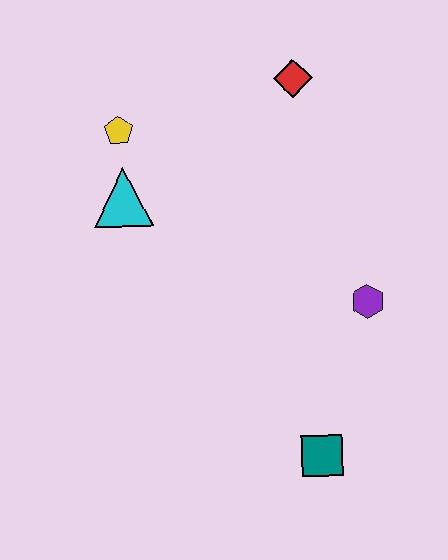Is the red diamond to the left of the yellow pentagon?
No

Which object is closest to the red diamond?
The yellow pentagon is closest to the red diamond.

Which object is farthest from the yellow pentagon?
The teal square is farthest from the yellow pentagon.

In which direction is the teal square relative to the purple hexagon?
The teal square is below the purple hexagon.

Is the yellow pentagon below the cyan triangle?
No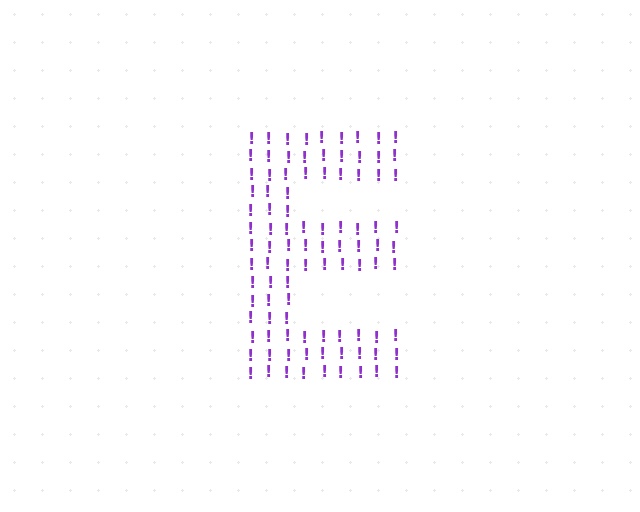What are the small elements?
The small elements are exclamation marks.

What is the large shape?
The large shape is the letter E.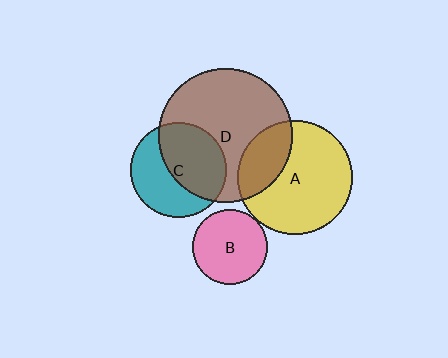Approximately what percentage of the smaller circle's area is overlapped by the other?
Approximately 55%.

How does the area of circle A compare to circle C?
Approximately 1.4 times.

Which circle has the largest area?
Circle D (brown).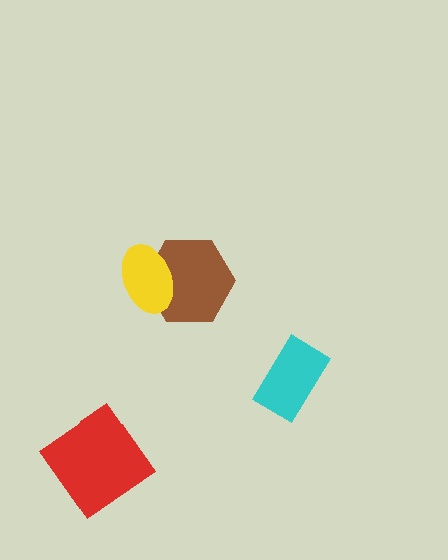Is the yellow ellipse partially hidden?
No, no other shape covers it.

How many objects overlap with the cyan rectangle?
0 objects overlap with the cyan rectangle.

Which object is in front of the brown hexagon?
The yellow ellipse is in front of the brown hexagon.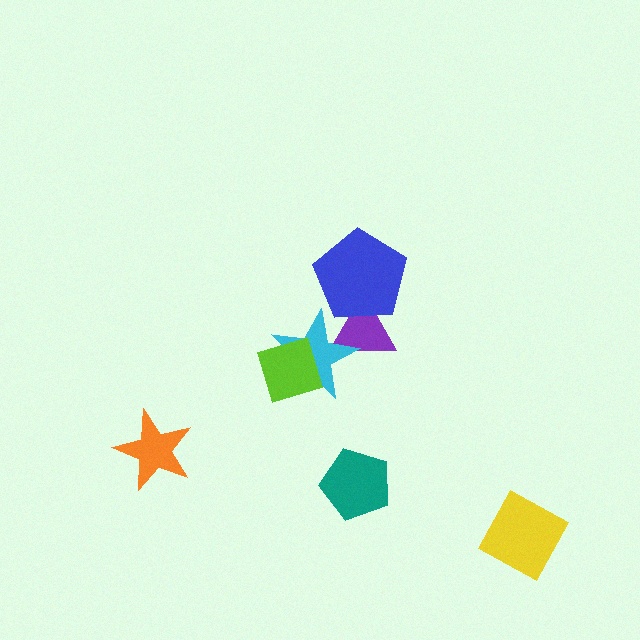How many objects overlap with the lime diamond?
1 object overlaps with the lime diamond.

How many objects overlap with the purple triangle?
2 objects overlap with the purple triangle.